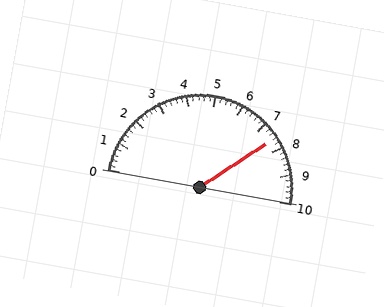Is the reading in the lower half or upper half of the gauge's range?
The reading is in the upper half of the range (0 to 10).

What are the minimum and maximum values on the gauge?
The gauge ranges from 0 to 10.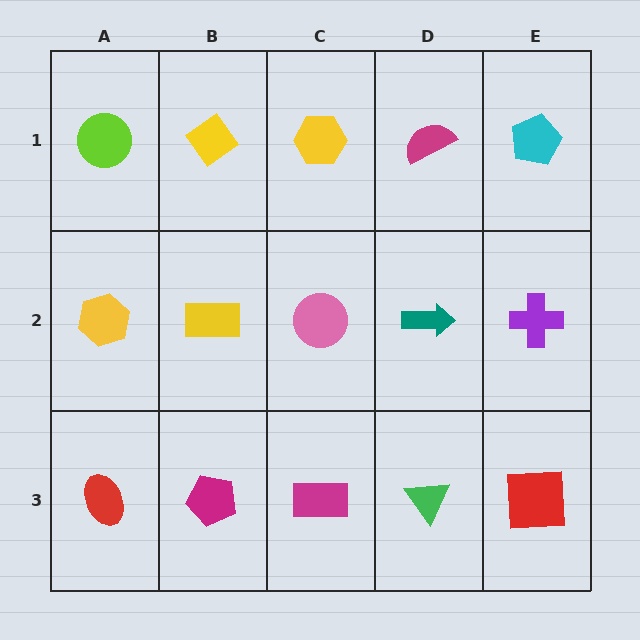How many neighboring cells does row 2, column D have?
4.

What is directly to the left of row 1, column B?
A lime circle.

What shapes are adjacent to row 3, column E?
A purple cross (row 2, column E), a green triangle (row 3, column D).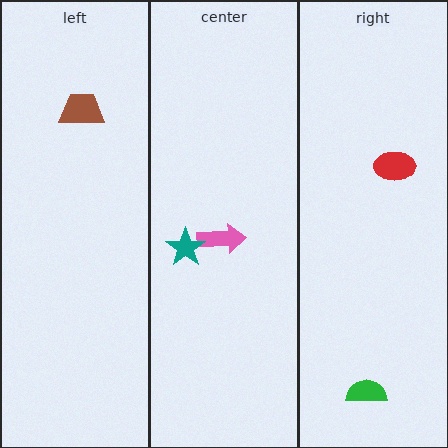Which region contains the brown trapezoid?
The left region.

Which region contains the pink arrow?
The center region.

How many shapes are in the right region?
2.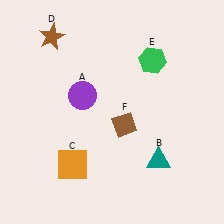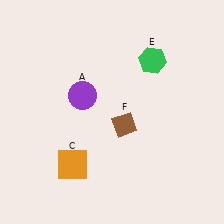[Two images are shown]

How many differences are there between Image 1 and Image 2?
There are 2 differences between the two images.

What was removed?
The teal triangle (B), the brown star (D) were removed in Image 2.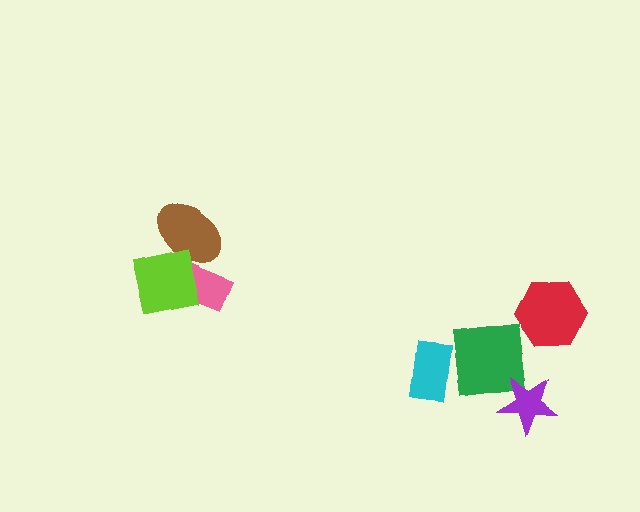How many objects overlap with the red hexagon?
0 objects overlap with the red hexagon.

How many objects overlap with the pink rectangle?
2 objects overlap with the pink rectangle.